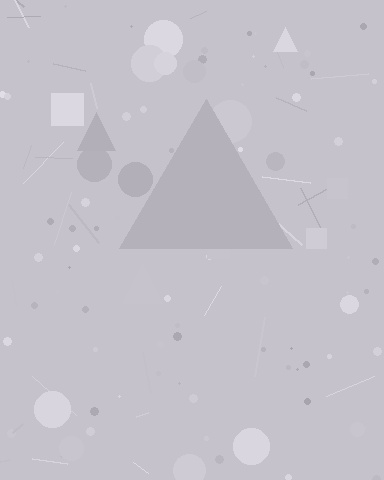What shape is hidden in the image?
A triangle is hidden in the image.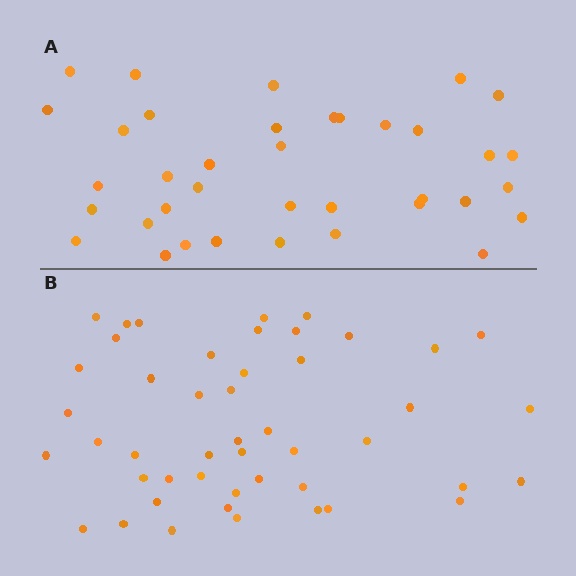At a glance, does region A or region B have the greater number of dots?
Region B (the bottom region) has more dots.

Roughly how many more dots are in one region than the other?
Region B has roughly 10 or so more dots than region A.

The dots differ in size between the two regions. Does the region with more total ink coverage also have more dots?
No. Region A has more total ink coverage because its dots are larger, but region B actually contains more individual dots. Total area can be misleading — the number of items is what matters here.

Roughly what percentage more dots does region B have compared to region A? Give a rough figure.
About 25% more.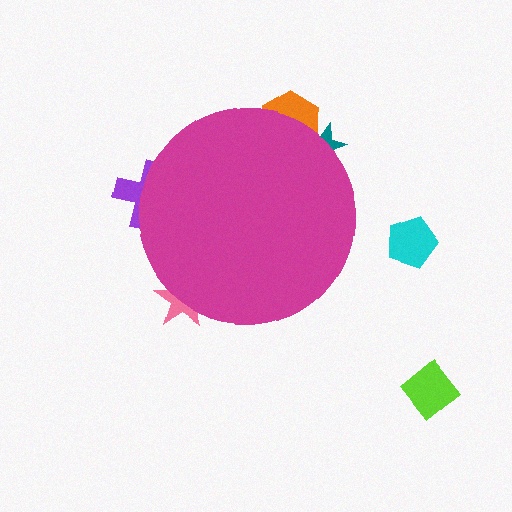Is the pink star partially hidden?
Yes, the pink star is partially hidden behind the magenta circle.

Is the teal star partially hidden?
Yes, the teal star is partially hidden behind the magenta circle.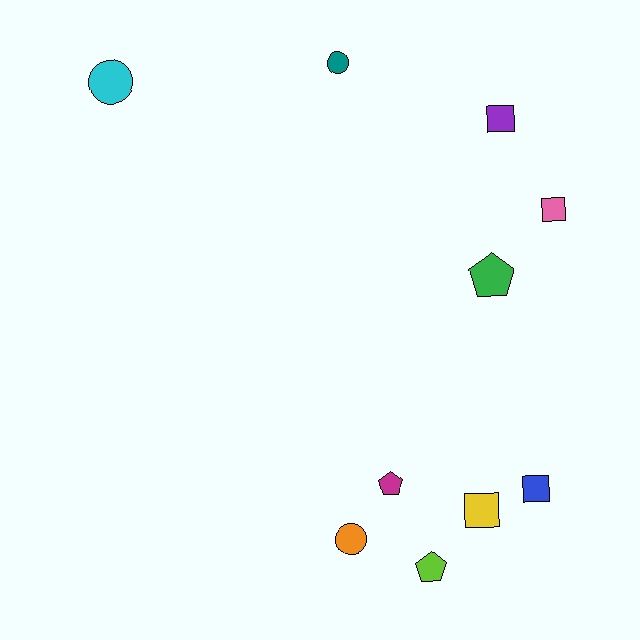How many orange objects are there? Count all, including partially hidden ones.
There is 1 orange object.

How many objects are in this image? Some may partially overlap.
There are 10 objects.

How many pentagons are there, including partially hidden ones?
There are 3 pentagons.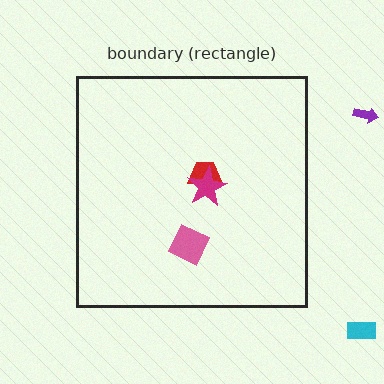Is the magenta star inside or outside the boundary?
Inside.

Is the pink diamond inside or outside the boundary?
Inside.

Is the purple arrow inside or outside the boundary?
Outside.